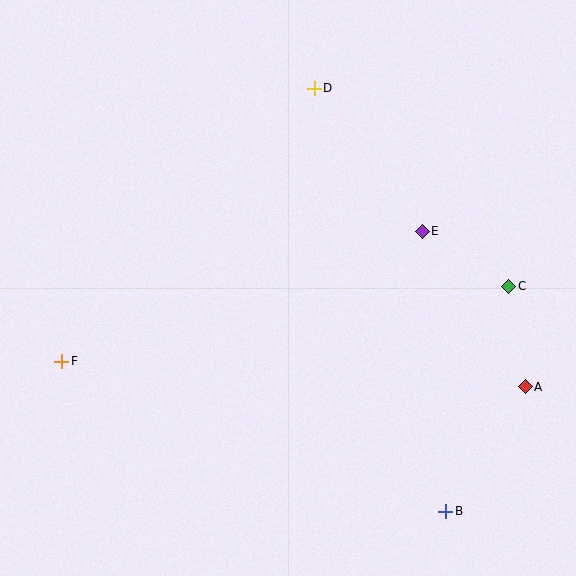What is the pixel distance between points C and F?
The distance between C and F is 453 pixels.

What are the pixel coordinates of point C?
Point C is at (509, 286).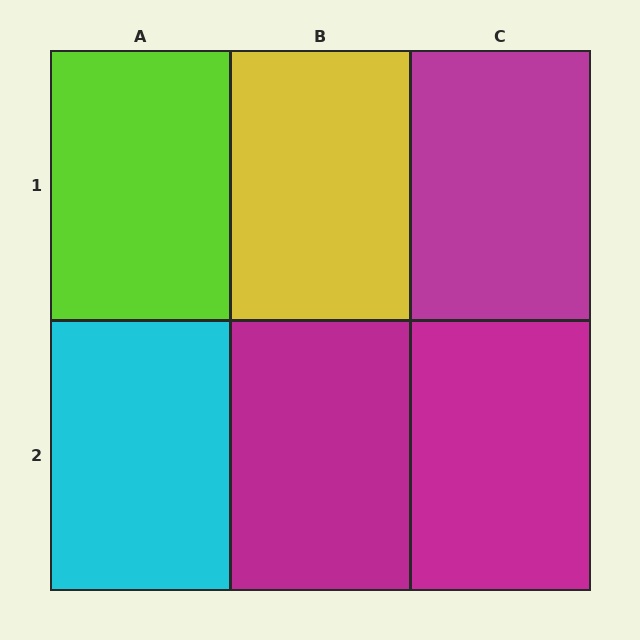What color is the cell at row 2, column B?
Magenta.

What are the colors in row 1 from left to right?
Lime, yellow, magenta.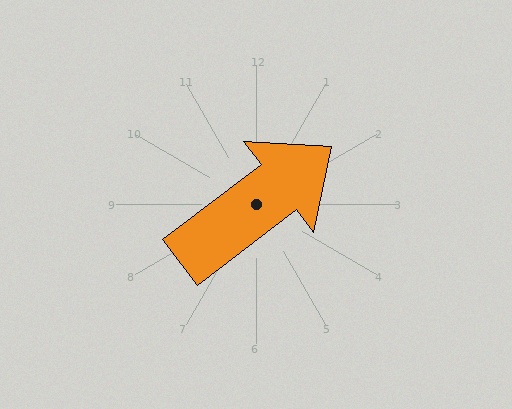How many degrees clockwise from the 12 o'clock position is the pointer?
Approximately 53 degrees.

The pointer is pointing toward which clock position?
Roughly 2 o'clock.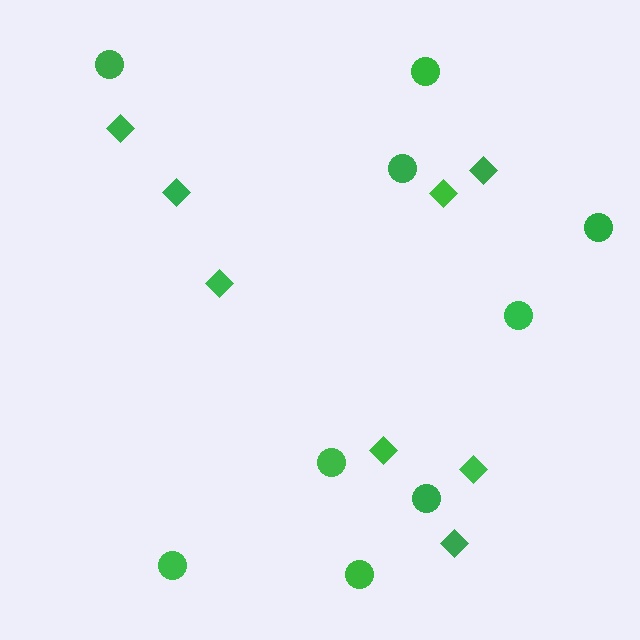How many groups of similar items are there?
There are 2 groups: one group of circles (9) and one group of diamonds (8).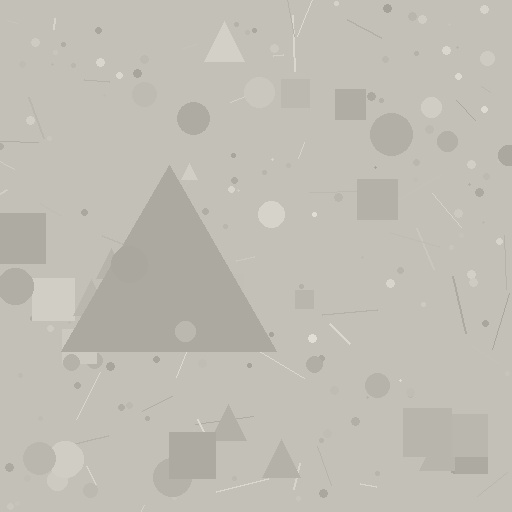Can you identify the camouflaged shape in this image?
The camouflaged shape is a triangle.